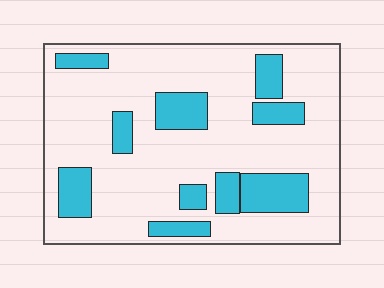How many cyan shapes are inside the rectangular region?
10.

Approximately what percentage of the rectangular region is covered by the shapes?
Approximately 20%.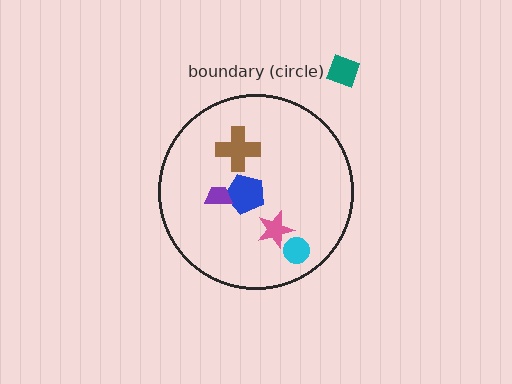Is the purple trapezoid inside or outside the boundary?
Inside.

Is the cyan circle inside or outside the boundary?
Inside.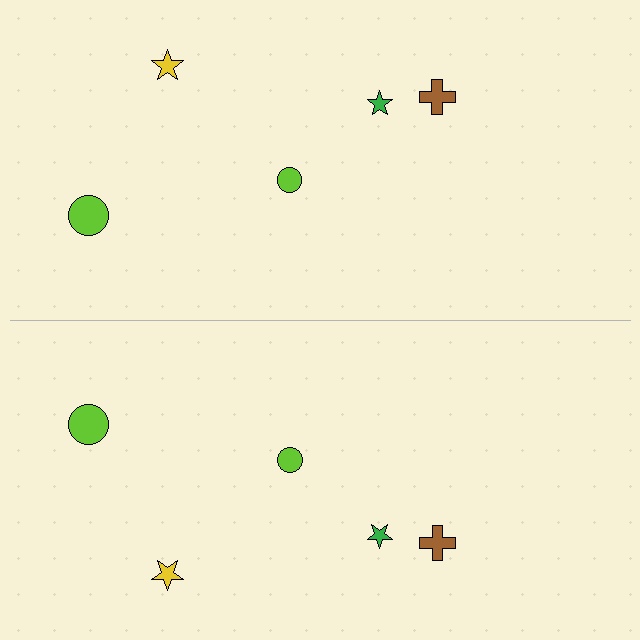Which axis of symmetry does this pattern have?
The pattern has a horizontal axis of symmetry running through the center of the image.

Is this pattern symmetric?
Yes, this pattern has bilateral (reflection) symmetry.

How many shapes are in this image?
There are 10 shapes in this image.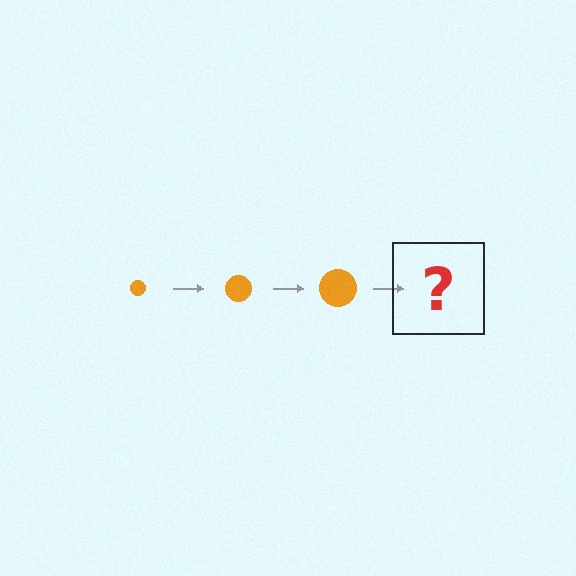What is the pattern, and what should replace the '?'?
The pattern is that the circle gets progressively larger each step. The '?' should be an orange circle, larger than the previous one.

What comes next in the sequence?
The next element should be an orange circle, larger than the previous one.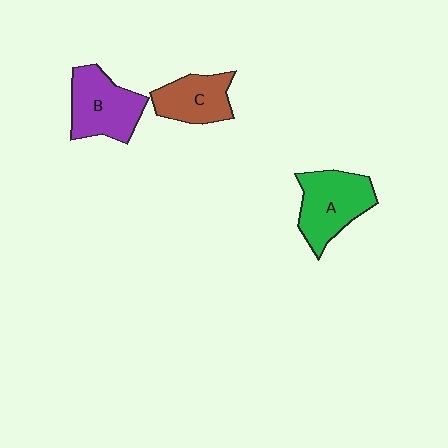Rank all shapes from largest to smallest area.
From largest to smallest: A (green), B (purple), C (brown).